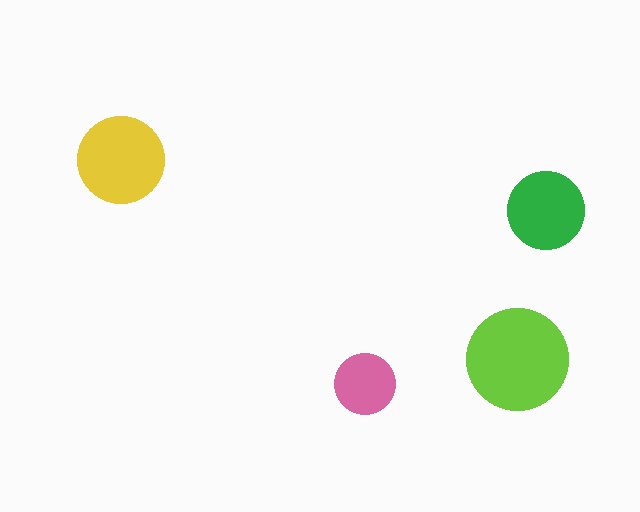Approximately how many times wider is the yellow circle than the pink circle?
About 1.5 times wider.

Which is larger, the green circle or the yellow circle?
The yellow one.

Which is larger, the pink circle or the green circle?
The green one.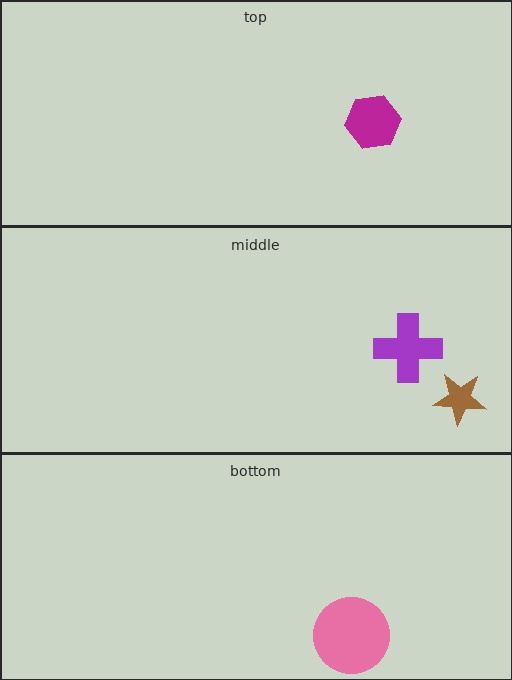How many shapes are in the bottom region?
1.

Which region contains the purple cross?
The middle region.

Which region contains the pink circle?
The bottom region.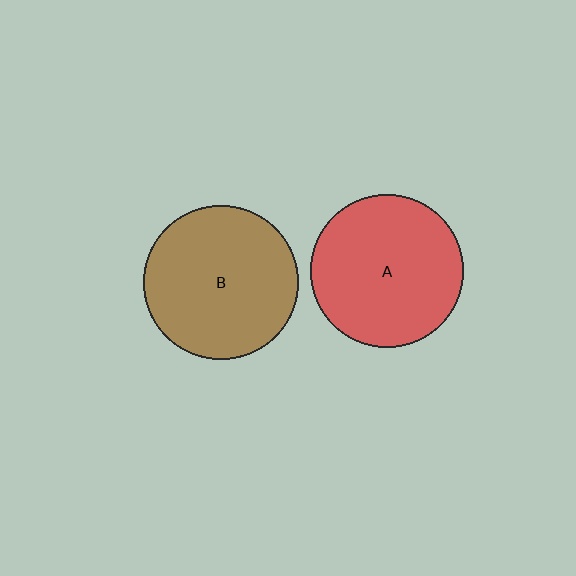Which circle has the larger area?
Circle B (brown).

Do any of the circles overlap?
No, none of the circles overlap.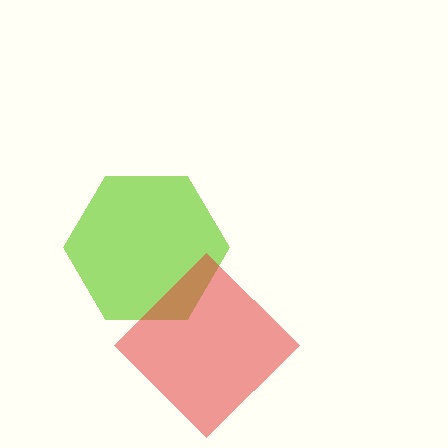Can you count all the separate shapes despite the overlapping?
Yes, there are 2 separate shapes.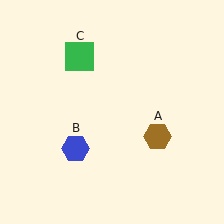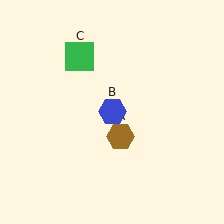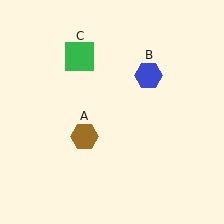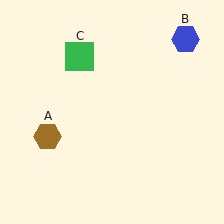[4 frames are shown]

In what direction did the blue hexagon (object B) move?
The blue hexagon (object B) moved up and to the right.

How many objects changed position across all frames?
2 objects changed position: brown hexagon (object A), blue hexagon (object B).